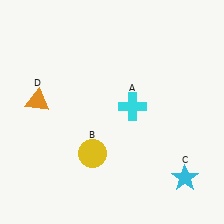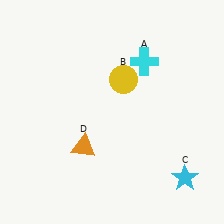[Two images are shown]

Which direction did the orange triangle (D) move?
The orange triangle (D) moved right.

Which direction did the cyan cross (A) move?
The cyan cross (A) moved up.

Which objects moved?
The objects that moved are: the cyan cross (A), the yellow circle (B), the orange triangle (D).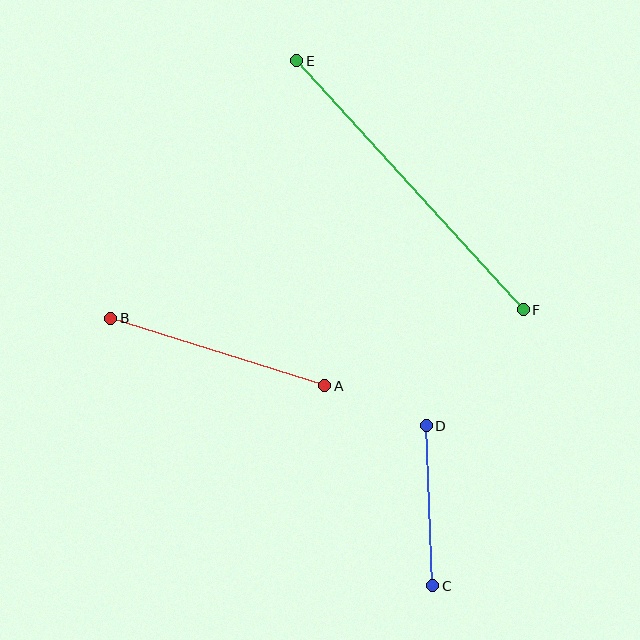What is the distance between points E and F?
The distance is approximately 337 pixels.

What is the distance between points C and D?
The distance is approximately 160 pixels.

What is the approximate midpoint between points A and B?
The midpoint is at approximately (218, 352) pixels.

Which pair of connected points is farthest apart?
Points E and F are farthest apart.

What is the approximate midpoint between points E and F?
The midpoint is at approximately (410, 185) pixels.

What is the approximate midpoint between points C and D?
The midpoint is at approximately (429, 506) pixels.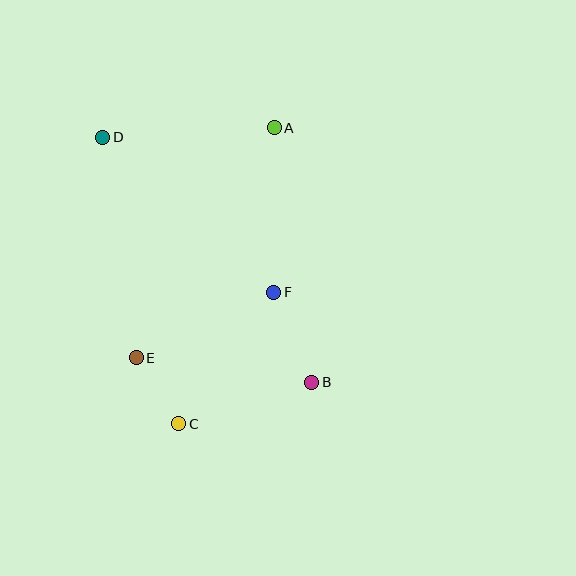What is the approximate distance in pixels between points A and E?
The distance between A and E is approximately 268 pixels.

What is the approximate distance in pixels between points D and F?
The distance between D and F is approximately 231 pixels.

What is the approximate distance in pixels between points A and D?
The distance between A and D is approximately 172 pixels.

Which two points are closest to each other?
Points C and E are closest to each other.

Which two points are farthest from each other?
Points B and D are farthest from each other.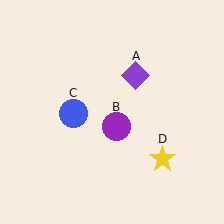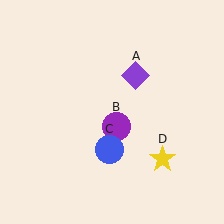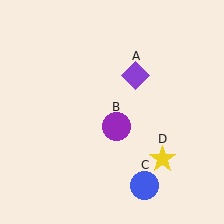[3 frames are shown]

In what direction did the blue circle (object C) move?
The blue circle (object C) moved down and to the right.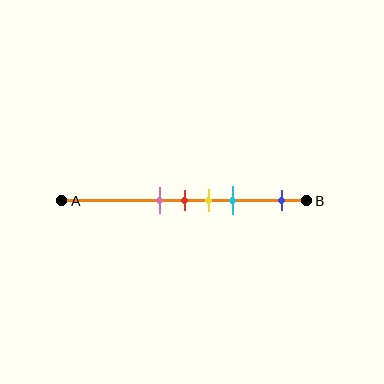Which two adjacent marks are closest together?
The pink and red marks are the closest adjacent pair.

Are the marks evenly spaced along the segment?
No, the marks are not evenly spaced.